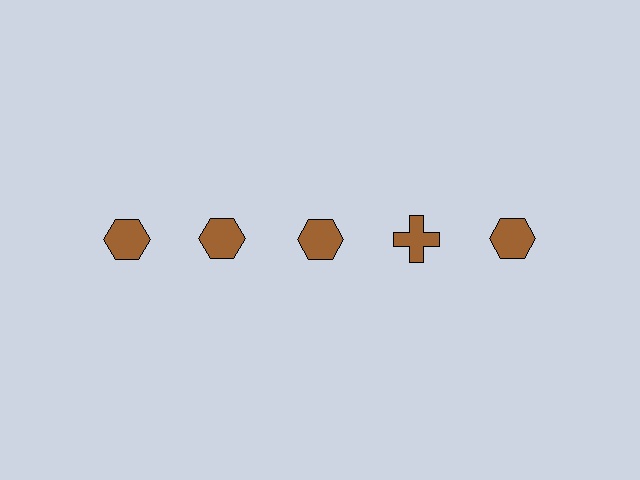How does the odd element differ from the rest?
It has a different shape: cross instead of hexagon.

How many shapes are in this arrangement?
There are 5 shapes arranged in a grid pattern.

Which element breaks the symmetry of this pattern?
The brown cross in the top row, second from right column breaks the symmetry. All other shapes are brown hexagons.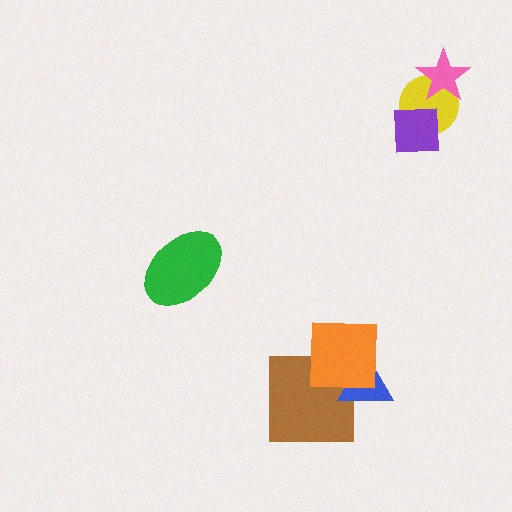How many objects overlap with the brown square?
2 objects overlap with the brown square.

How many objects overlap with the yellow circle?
2 objects overlap with the yellow circle.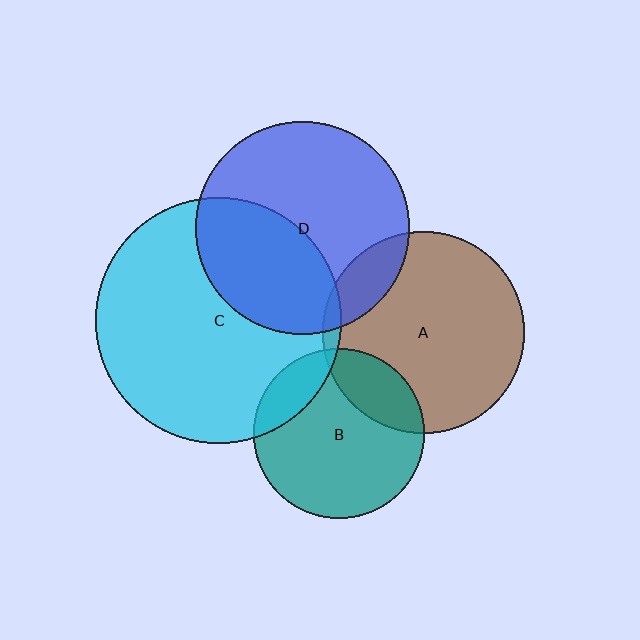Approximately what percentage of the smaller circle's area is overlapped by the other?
Approximately 20%.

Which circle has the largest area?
Circle C (cyan).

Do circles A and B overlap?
Yes.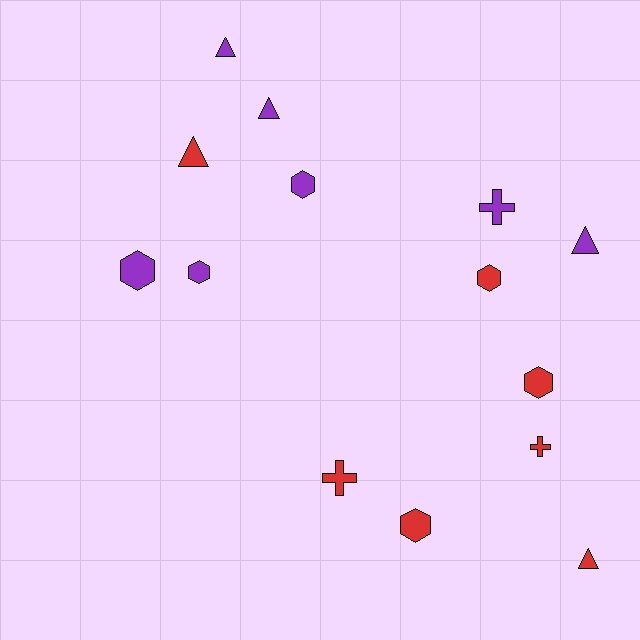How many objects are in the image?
There are 14 objects.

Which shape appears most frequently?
Hexagon, with 6 objects.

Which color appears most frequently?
Red, with 7 objects.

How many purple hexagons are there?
There are 3 purple hexagons.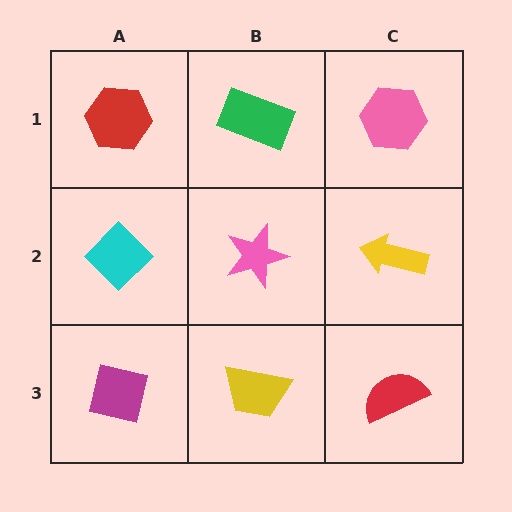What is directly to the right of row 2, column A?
A pink star.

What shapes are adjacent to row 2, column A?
A red hexagon (row 1, column A), a magenta square (row 3, column A), a pink star (row 2, column B).